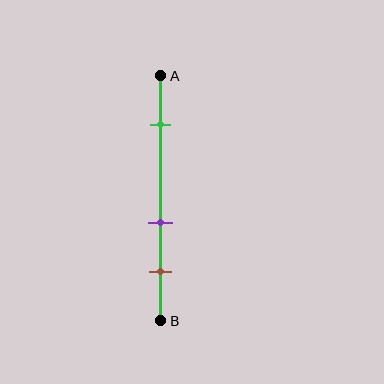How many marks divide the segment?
There are 3 marks dividing the segment.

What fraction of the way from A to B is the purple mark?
The purple mark is approximately 60% (0.6) of the way from A to B.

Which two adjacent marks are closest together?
The purple and brown marks are the closest adjacent pair.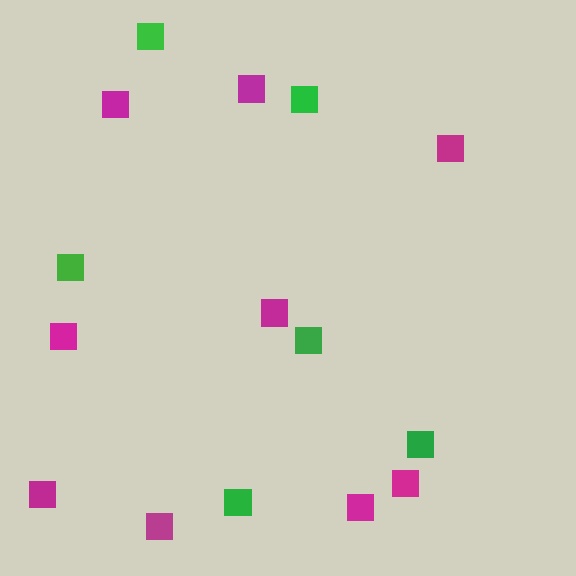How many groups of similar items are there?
There are 2 groups: one group of green squares (6) and one group of magenta squares (9).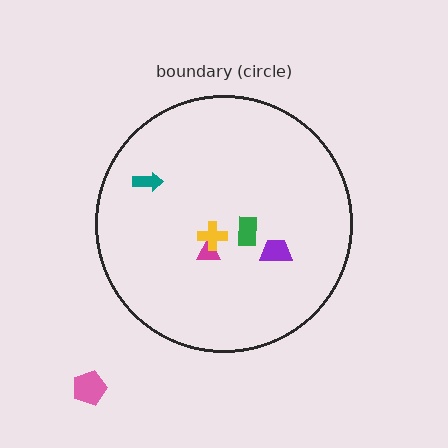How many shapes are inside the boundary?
5 inside, 1 outside.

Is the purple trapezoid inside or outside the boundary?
Inside.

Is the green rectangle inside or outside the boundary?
Inside.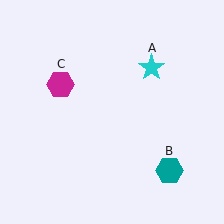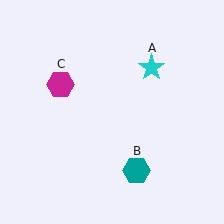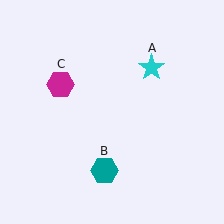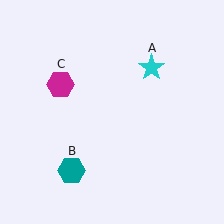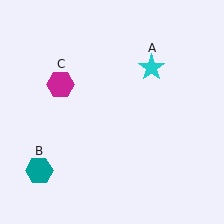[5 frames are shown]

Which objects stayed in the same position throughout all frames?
Cyan star (object A) and magenta hexagon (object C) remained stationary.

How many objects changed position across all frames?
1 object changed position: teal hexagon (object B).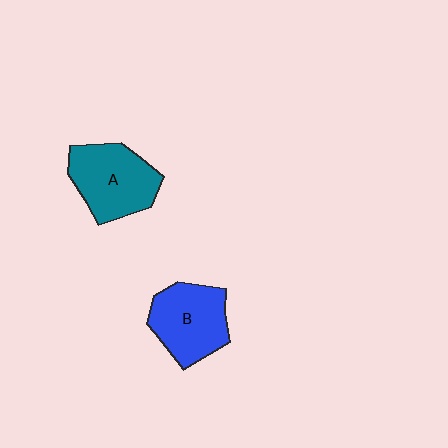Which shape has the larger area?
Shape A (teal).